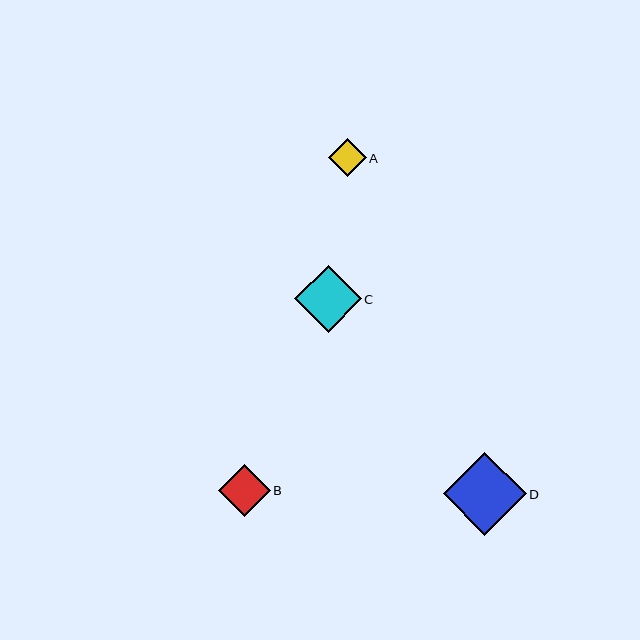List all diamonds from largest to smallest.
From largest to smallest: D, C, B, A.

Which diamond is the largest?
Diamond D is the largest with a size of approximately 83 pixels.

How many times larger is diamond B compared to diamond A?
Diamond B is approximately 1.4 times the size of diamond A.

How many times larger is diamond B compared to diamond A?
Diamond B is approximately 1.4 times the size of diamond A.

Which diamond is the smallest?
Diamond A is the smallest with a size of approximately 38 pixels.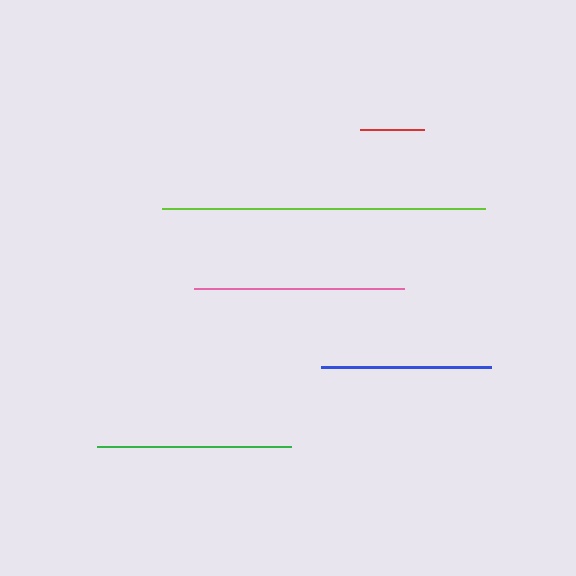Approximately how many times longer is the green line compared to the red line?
The green line is approximately 3.0 times the length of the red line.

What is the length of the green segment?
The green segment is approximately 194 pixels long.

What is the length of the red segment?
The red segment is approximately 65 pixels long.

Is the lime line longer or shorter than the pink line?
The lime line is longer than the pink line.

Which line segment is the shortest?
The red line is the shortest at approximately 65 pixels.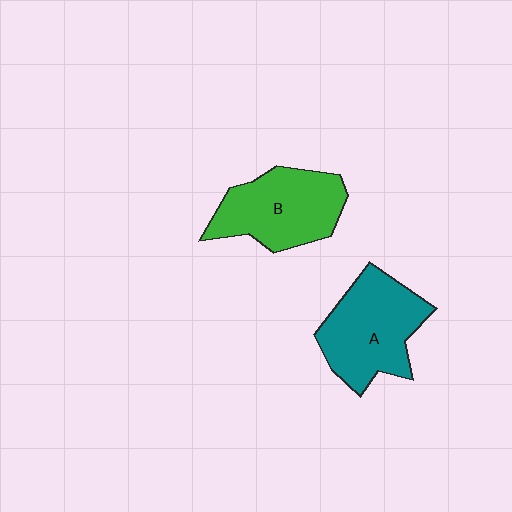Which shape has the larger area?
Shape A (teal).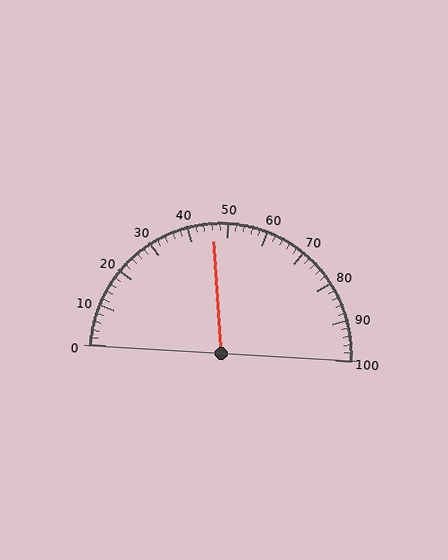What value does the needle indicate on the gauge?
The needle indicates approximately 46.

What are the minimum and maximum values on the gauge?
The gauge ranges from 0 to 100.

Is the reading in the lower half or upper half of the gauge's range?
The reading is in the lower half of the range (0 to 100).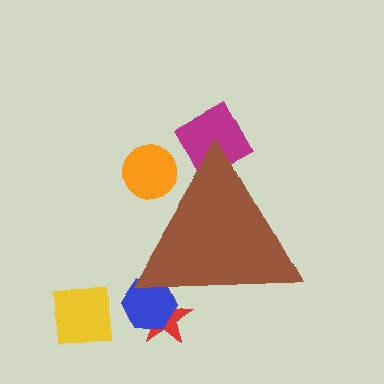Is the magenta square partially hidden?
Yes, the magenta square is partially hidden behind the brown triangle.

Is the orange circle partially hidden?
Yes, the orange circle is partially hidden behind the brown triangle.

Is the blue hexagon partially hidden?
Yes, the blue hexagon is partially hidden behind the brown triangle.